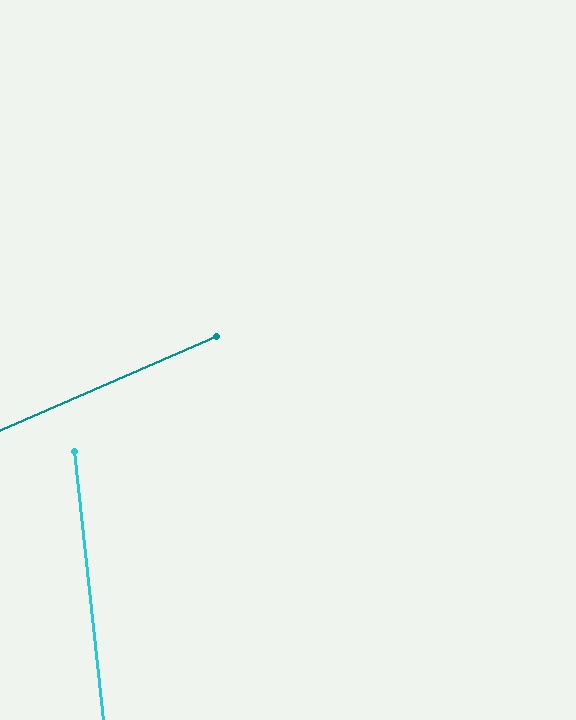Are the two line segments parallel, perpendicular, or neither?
Neither parallel nor perpendicular — they differ by about 73°.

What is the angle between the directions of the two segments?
Approximately 73 degrees.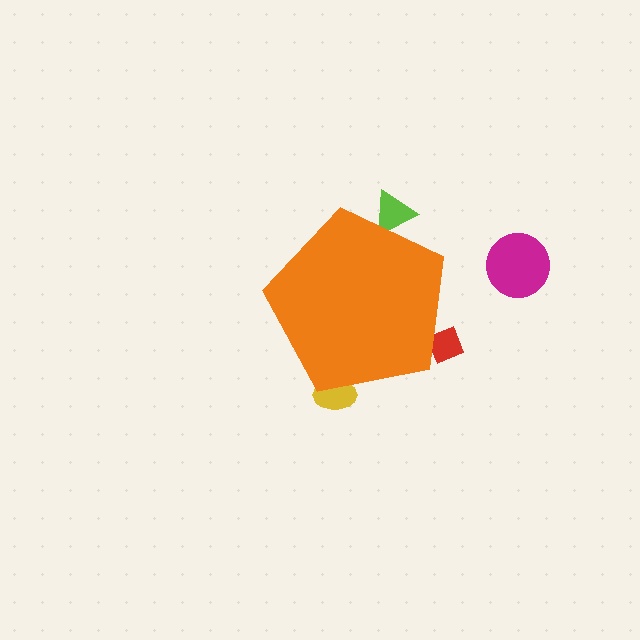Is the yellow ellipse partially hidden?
Yes, the yellow ellipse is partially hidden behind the orange pentagon.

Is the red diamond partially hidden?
Yes, the red diamond is partially hidden behind the orange pentagon.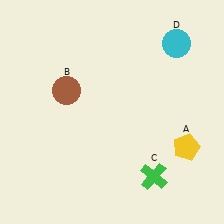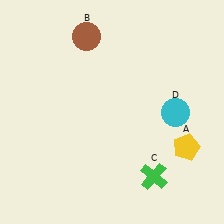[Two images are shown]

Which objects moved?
The objects that moved are: the brown circle (B), the cyan circle (D).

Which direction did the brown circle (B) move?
The brown circle (B) moved up.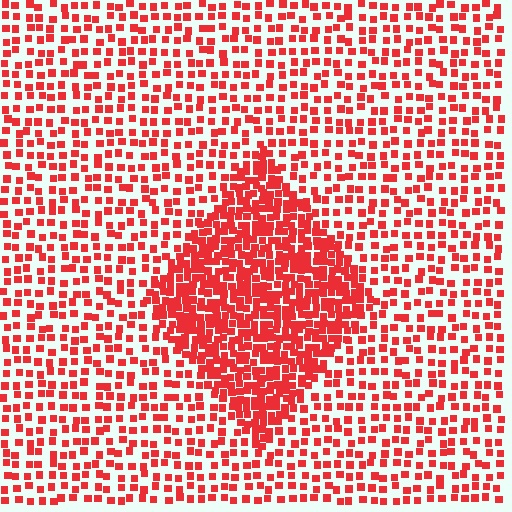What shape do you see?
I see a diamond.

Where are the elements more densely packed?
The elements are more densely packed inside the diamond boundary.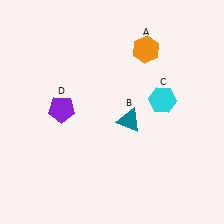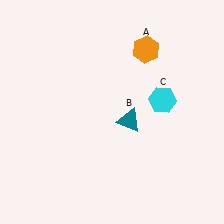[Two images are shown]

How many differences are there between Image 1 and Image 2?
There is 1 difference between the two images.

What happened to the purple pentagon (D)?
The purple pentagon (D) was removed in Image 2. It was in the top-left area of Image 1.